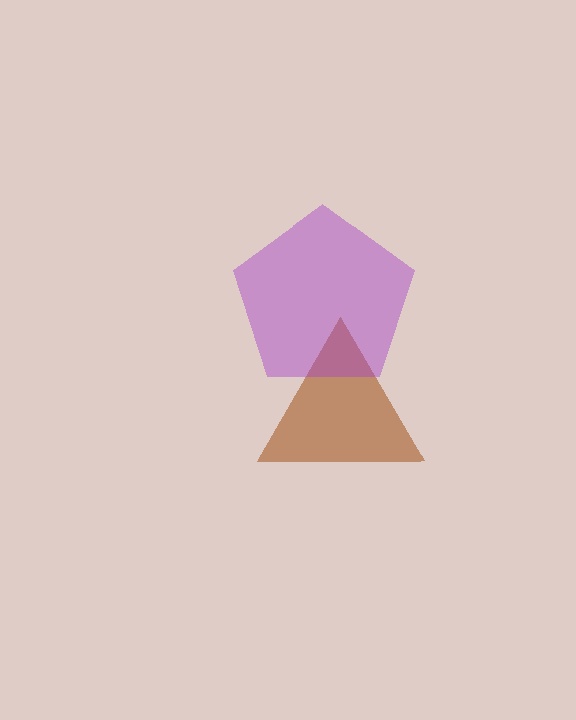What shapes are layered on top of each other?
The layered shapes are: a brown triangle, a purple pentagon.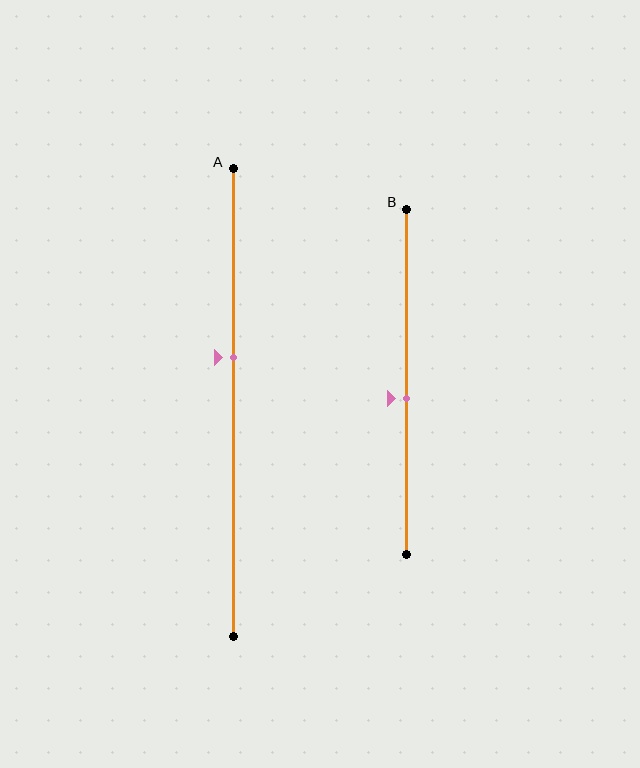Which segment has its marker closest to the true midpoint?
Segment B has its marker closest to the true midpoint.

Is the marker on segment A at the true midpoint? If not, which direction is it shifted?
No, the marker on segment A is shifted upward by about 10% of the segment length.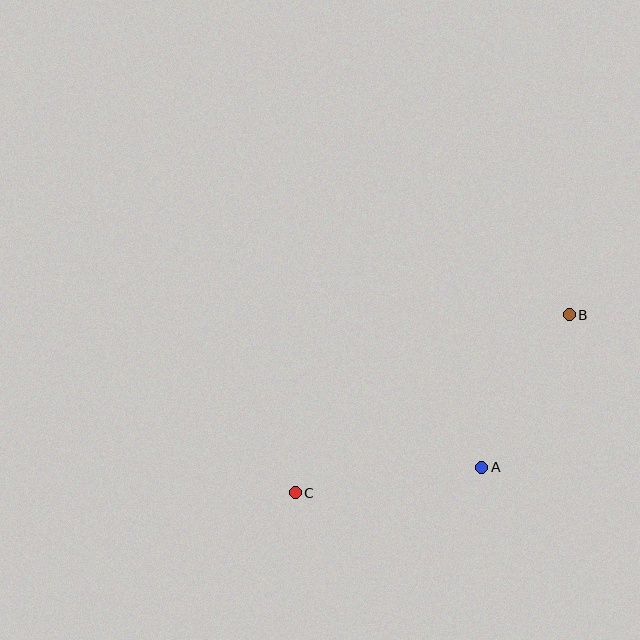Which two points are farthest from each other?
Points B and C are farthest from each other.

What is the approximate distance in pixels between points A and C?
The distance between A and C is approximately 188 pixels.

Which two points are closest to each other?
Points A and B are closest to each other.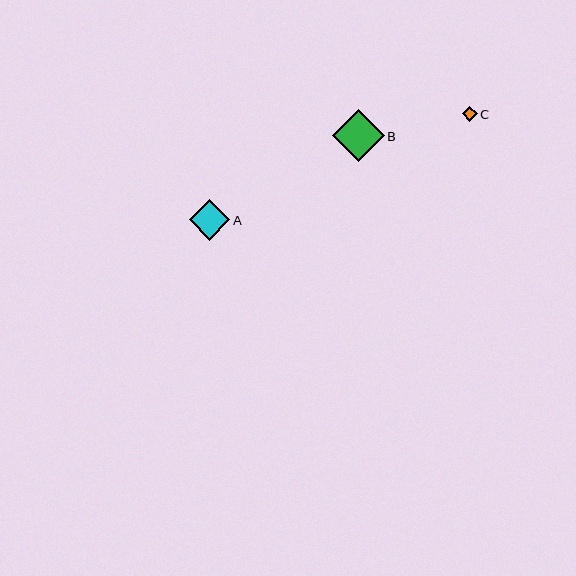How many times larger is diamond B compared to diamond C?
Diamond B is approximately 3.4 times the size of diamond C.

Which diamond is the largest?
Diamond B is the largest with a size of approximately 52 pixels.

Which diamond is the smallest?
Diamond C is the smallest with a size of approximately 15 pixels.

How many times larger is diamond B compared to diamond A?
Diamond B is approximately 1.3 times the size of diamond A.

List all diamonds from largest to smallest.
From largest to smallest: B, A, C.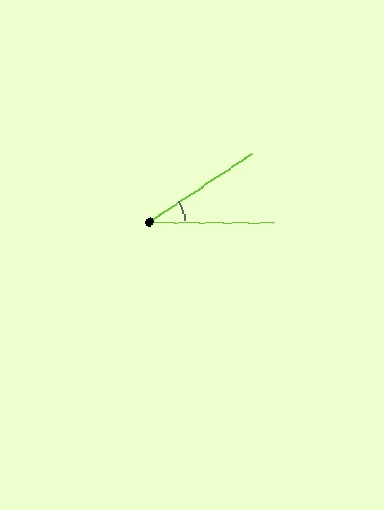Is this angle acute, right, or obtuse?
It is acute.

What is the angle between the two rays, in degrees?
Approximately 34 degrees.